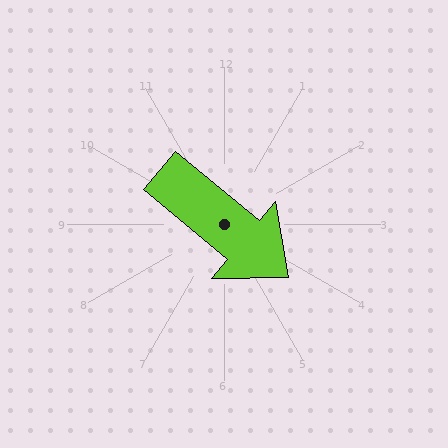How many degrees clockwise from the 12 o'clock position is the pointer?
Approximately 130 degrees.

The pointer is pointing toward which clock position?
Roughly 4 o'clock.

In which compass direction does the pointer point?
Southeast.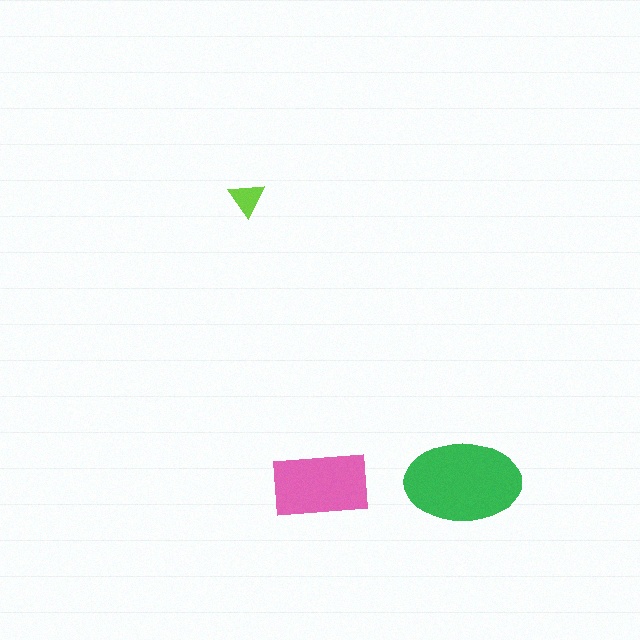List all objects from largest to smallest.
The green ellipse, the pink rectangle, the lime triangle.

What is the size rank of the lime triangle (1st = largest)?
3rd.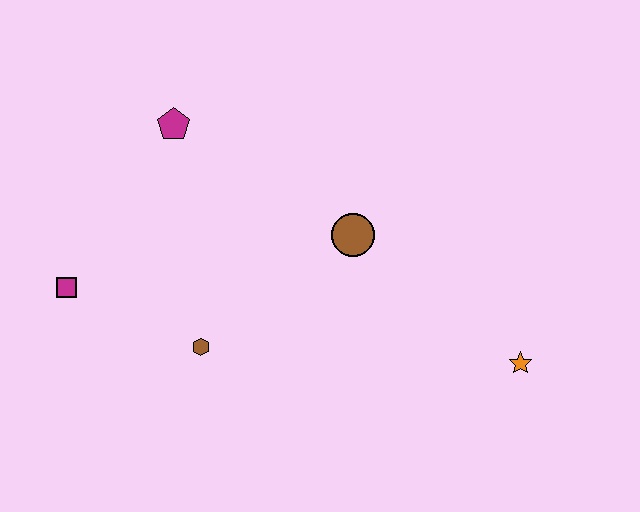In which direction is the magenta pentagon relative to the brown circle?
The magenta pentagon is to the left of the brown circle.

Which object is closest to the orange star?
The brown circle is closest to the orange star.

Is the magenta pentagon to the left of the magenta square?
No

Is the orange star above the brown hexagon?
No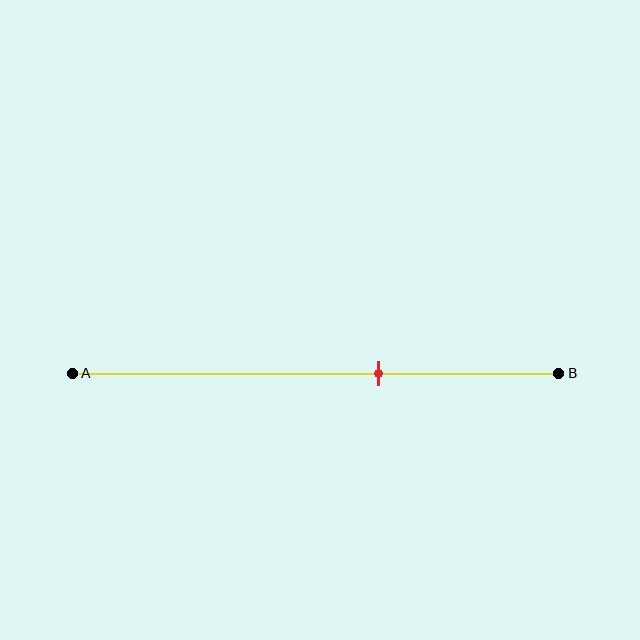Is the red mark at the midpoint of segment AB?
No, the mark is at about 65% from A, not at the 50% midpoint.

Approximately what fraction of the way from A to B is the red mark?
The red mark is approximately 65% of the way from A to B.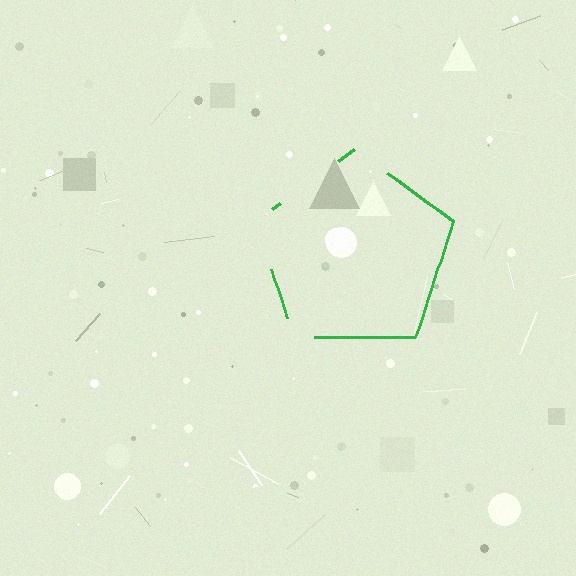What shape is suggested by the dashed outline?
The dashed outline suggests a pentagon.